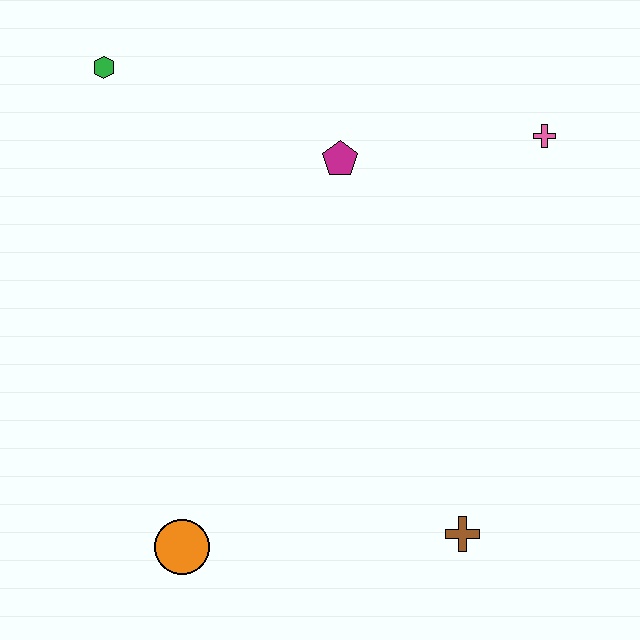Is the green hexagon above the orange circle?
Yes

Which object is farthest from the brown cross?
The green hexagon is farthest from the brown cross.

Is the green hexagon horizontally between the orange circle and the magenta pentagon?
No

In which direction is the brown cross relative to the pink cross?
The brown cross is below the pink cross.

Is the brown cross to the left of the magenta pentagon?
No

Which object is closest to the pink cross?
The magenta pentagon is closest to the pink cross.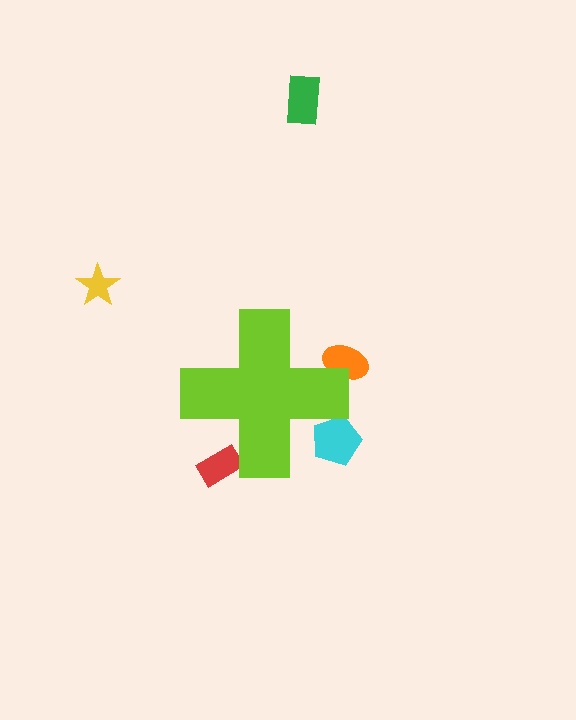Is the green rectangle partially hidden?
No, the green rectangle is fully visible.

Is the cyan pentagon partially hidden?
Yes, the cyan pentagon is partially hidden behind the lime cross.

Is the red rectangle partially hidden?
Yes, the red rectangle is partially hidden behind the lime cross.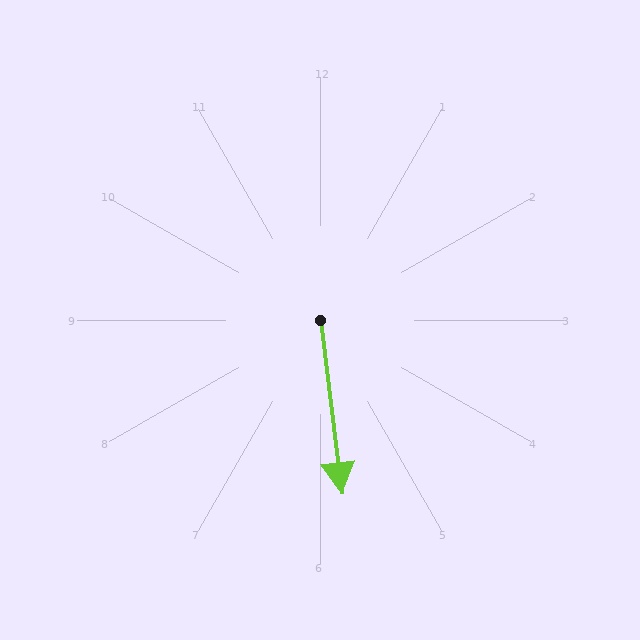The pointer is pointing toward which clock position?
Roughly 6 o'clock.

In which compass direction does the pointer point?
South.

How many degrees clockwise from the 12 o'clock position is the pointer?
Approximately 173 degrees.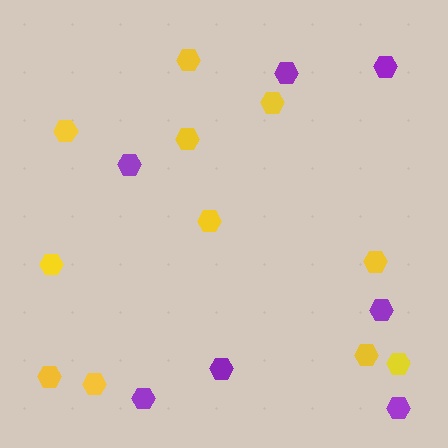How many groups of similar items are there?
There are 2 groups: one group of purple hexagons (7) and one group of yellow hexagons (11).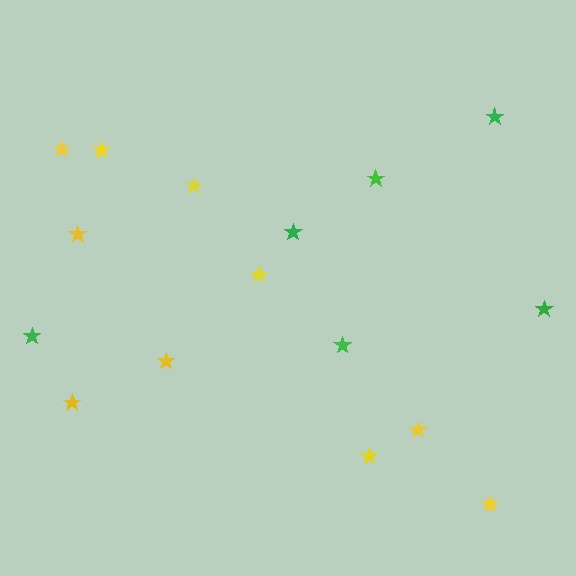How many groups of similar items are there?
There are 2 groups: one group of green stars (6) and one group of yellow stars (10).